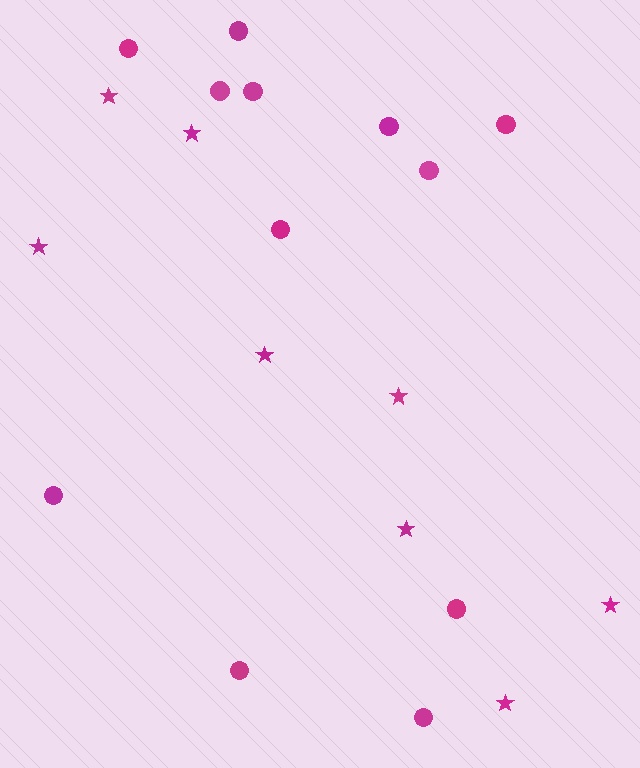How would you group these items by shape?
There are 2 groups: one group of circles (12) and one group of stars (8).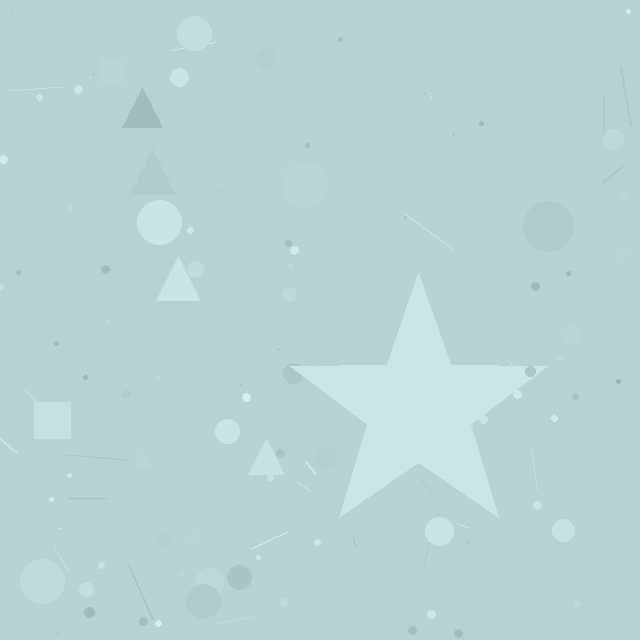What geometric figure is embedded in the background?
A star is embedded in the background.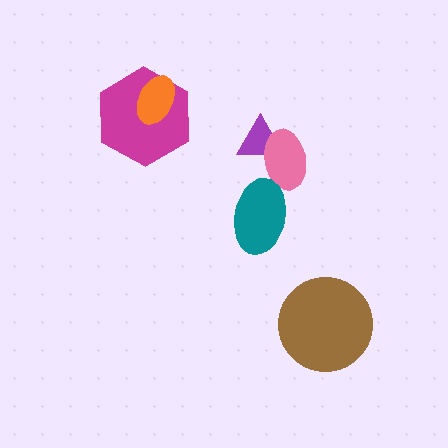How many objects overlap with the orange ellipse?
1 object overlaps with the orange ellipse.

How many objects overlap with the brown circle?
0 objects overlap with the brown circle.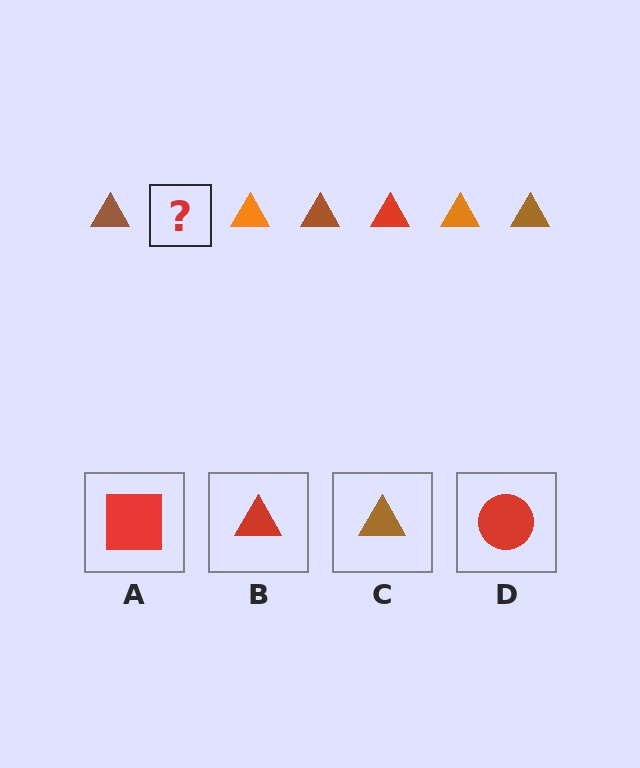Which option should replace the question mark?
Option B.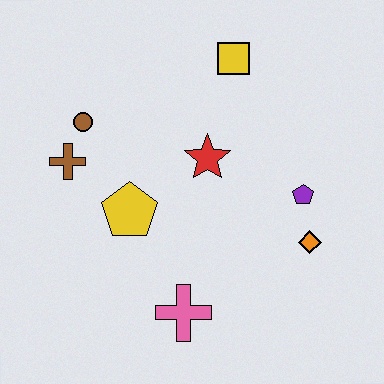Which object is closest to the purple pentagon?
The orange diamond is closest to the purple pentagon.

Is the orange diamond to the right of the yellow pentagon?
Yes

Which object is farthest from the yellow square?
The pink cross is farthest from the yellow square.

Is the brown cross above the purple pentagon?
Yes